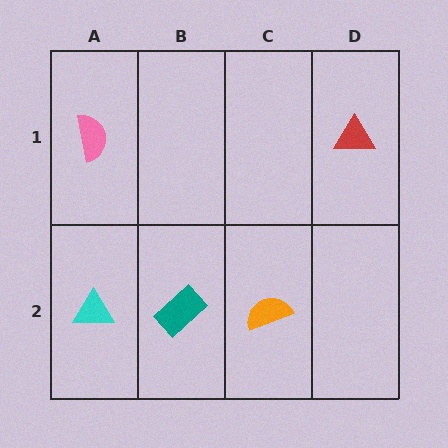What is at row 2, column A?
A cyan triangle.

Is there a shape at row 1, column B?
No, that cell is empty.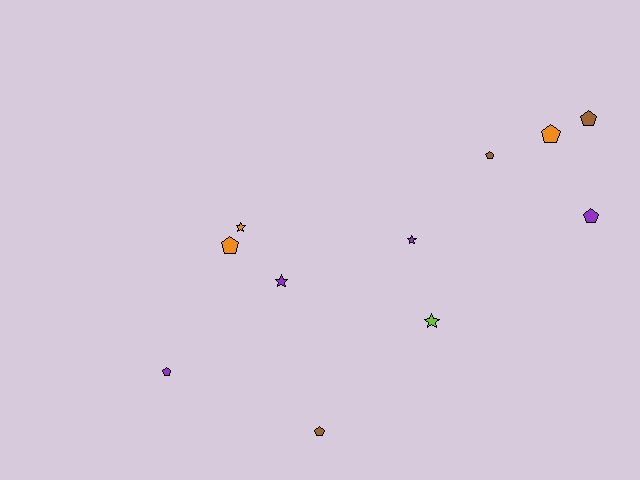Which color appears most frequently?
Purple, with 4 objects.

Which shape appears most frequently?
Pentagon, with 7 objects.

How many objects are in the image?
There are 11 objects.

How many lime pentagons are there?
There are no lime pentagons.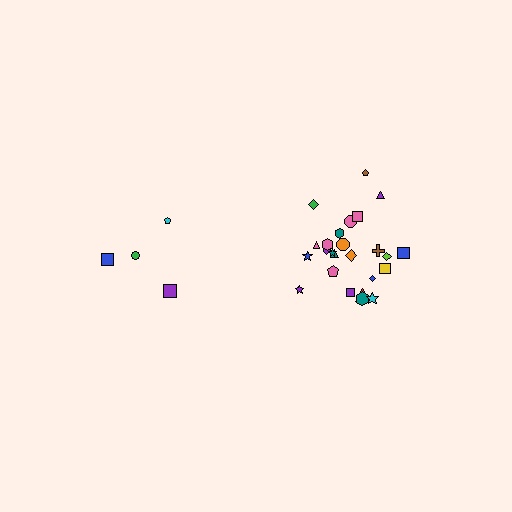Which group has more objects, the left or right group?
The right group.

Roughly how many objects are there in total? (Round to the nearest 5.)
Roughly 30 objects in total.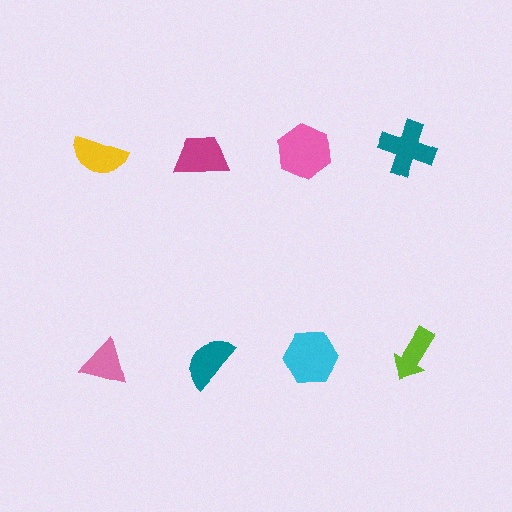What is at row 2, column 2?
A teal semicircle.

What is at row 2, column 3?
A cyan hexagon.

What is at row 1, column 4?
A teal cross.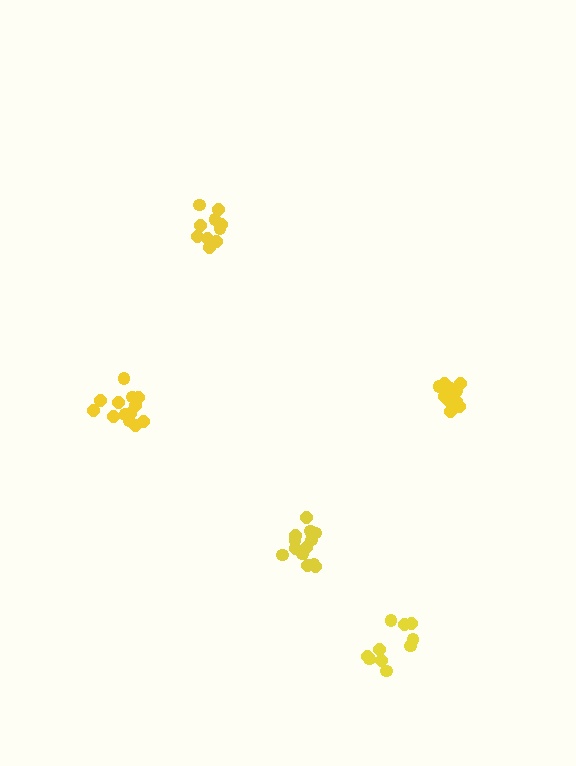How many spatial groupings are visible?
There are 5 spatial groupings.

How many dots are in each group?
Group 1: 10 dots, Group 2: 13 dots, Group 3: 13 dots, Group 4: 12 dots, Group 5: 10 dots (58 total).